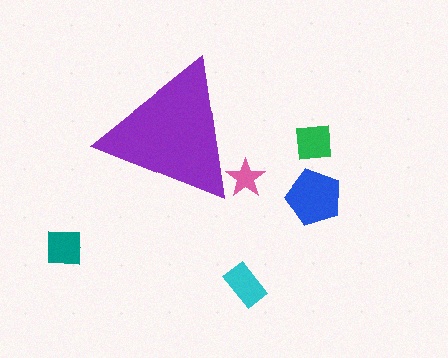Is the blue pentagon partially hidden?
No, the blue pentagon is fully visible.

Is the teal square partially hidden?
No, the teal square is fully visible.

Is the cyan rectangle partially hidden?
No, the cyan rectangle is fully visible.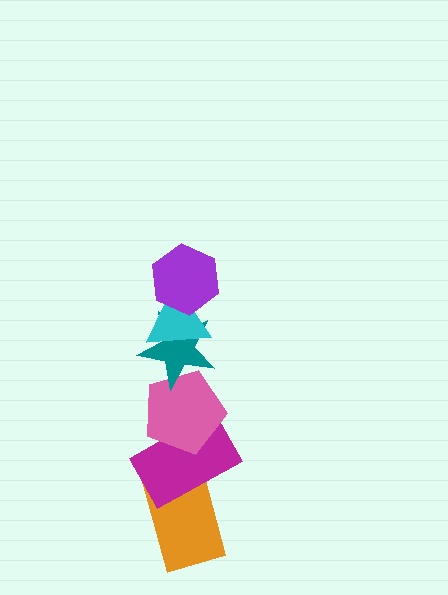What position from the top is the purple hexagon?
The purple hexagon is 1st from the top.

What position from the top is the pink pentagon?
The pink pentagon is 4th from the top.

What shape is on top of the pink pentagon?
The teal star is on top of the pink pentagon.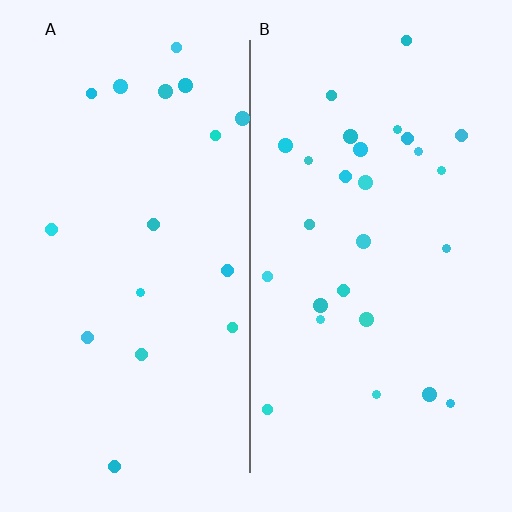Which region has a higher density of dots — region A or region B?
B (the right).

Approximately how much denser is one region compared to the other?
Approximately 1.6× — region B over region A.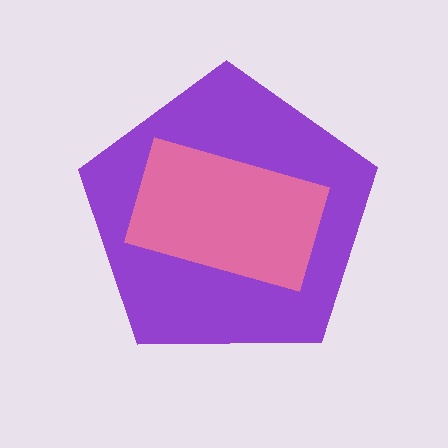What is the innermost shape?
The pink rectangle.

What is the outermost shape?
The purple pentagon.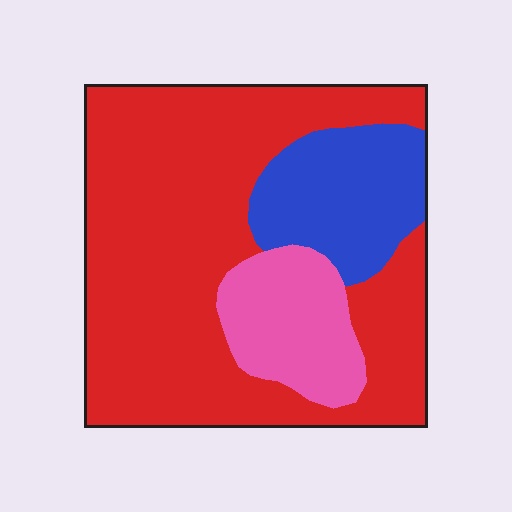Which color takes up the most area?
Red, at roughly 70%.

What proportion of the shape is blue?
Blue takes up about one sixth (1/6) of the shape.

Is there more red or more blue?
Red.